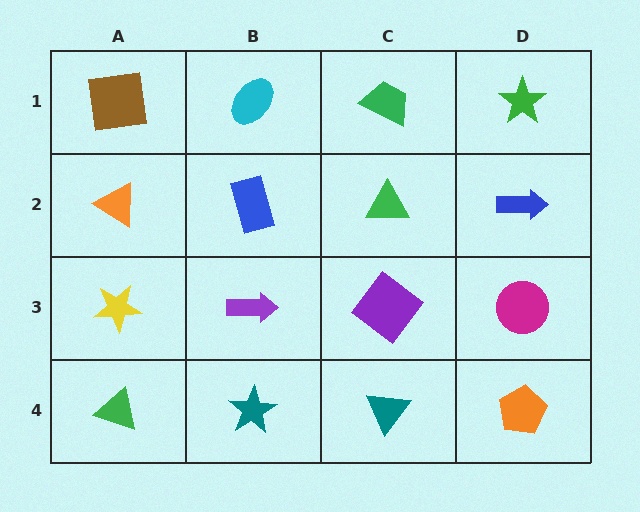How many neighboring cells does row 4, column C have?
3.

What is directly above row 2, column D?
A green star.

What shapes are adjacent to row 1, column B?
A blue rectangle (row 2, column B), a brown square (row 1, column A), a green trapezoid (row 1, column C).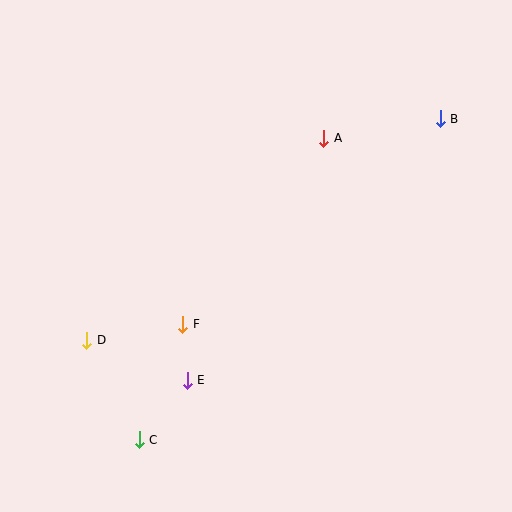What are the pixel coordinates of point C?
Point C is at (139, 440).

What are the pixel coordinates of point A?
Point A is at (324, 138).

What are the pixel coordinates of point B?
Point B is at (440, 119).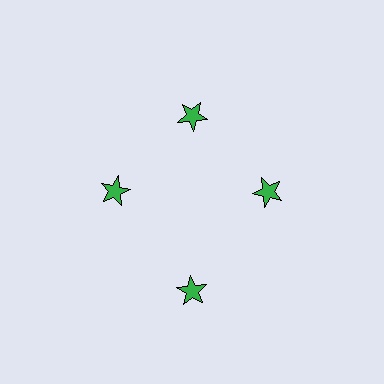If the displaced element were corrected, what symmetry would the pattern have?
It would have 4-fold rotational symmetry — the pattern would map onto itself every 90 degrees.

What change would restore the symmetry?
The symmetry would be restored by moving it inward, back onto the ring so that all 4 stars sit at equal angles and equal distance from the center.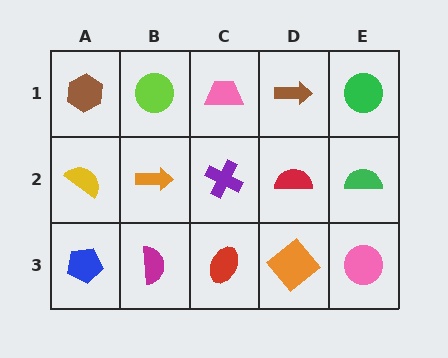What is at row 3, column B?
A magenta semicircle.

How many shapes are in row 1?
5 shapes.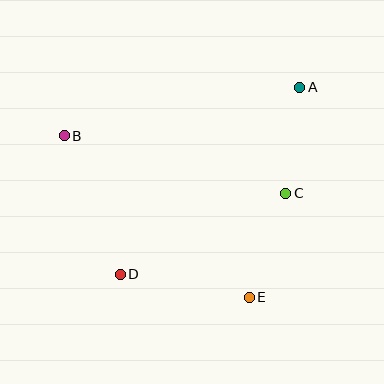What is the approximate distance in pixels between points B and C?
The distance between B and C is approximately 229 pixels.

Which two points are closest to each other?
Points A and C are closest to each other.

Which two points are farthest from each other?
Points A and D are farthest from each other.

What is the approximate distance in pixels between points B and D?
The distance between B and D is approximately 150 pixels.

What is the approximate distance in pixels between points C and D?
The distance between C and D is approximately 184 pixels.